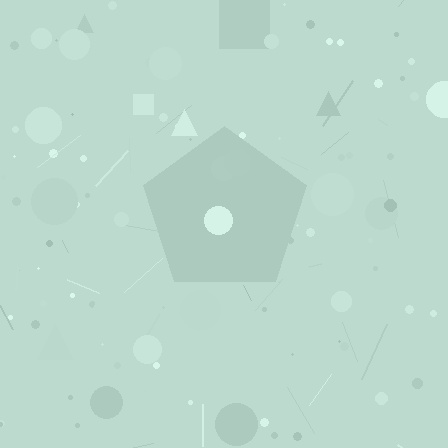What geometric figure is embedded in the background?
A pentagon is embedded in the background.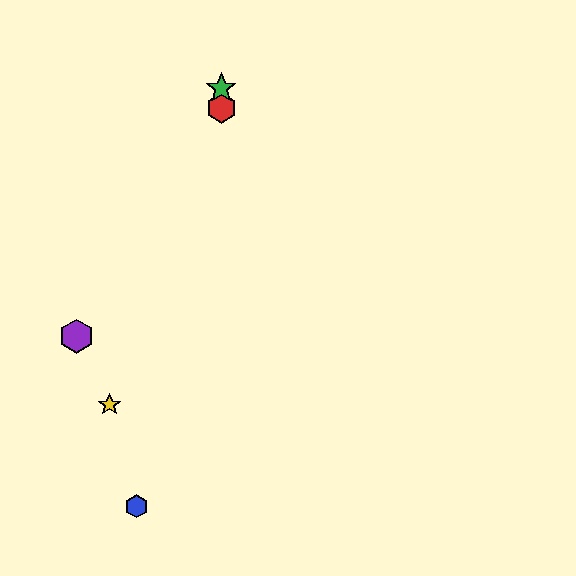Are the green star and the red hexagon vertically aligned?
Yes, both are at x≈221.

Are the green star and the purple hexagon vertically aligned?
No, the green star is at x≈221 and the purple hexagon is at x≈76.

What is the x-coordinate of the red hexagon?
The red hexagon is at x≈221.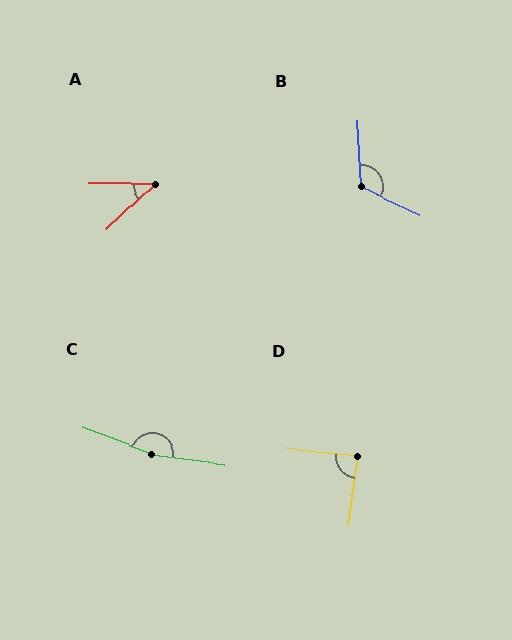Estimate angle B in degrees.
Approximately 118 degrees.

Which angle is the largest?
C, at approximately 168 degrees.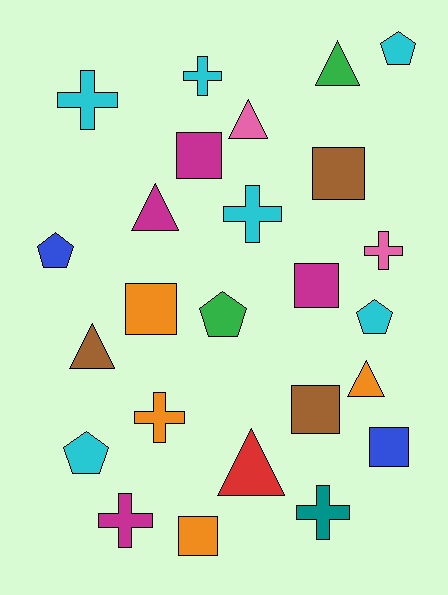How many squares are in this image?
There are 7 squares.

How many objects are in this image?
There are 25 objects.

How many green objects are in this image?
There are 2 green objects.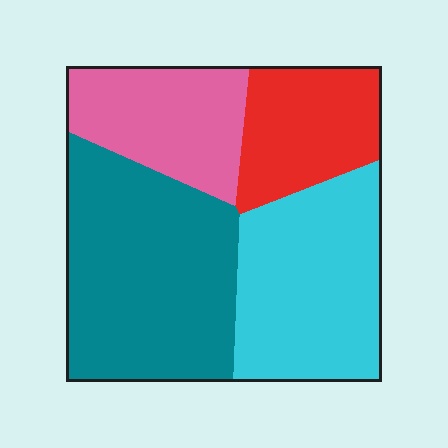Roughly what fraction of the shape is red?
Red covers 17% of the shape.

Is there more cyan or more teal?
Teal.